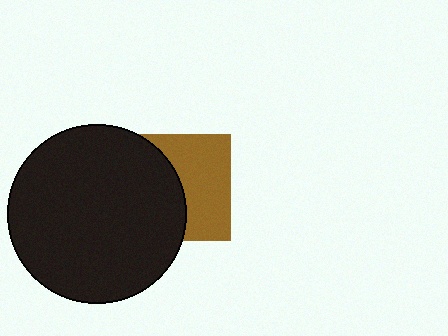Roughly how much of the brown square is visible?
About half of it is visible (roughly 51%).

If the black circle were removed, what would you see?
You would see the complete brown square.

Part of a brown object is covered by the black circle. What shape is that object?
It is a square.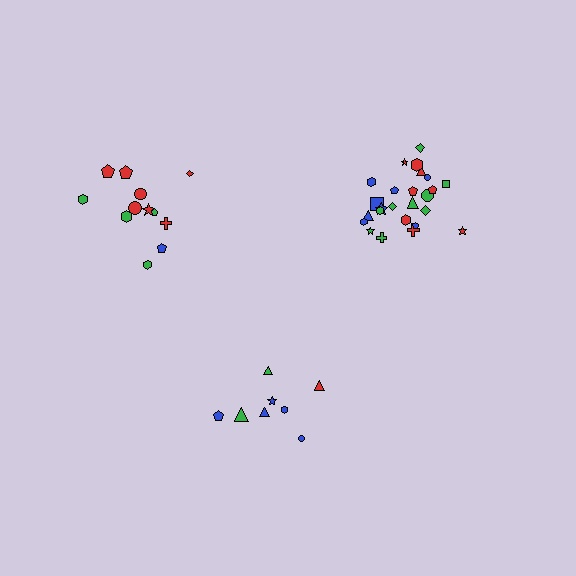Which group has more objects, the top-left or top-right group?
The top-right group.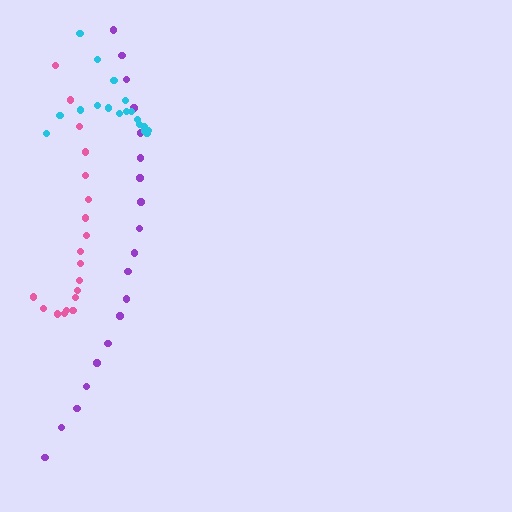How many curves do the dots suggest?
There are 3 distinct paths.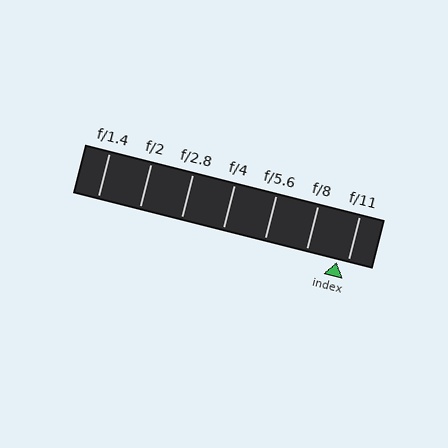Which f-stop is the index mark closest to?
The index mark is closest to f/11.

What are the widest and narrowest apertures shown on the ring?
The widest aperture shown is f/1.4 and the narrowest is f/11.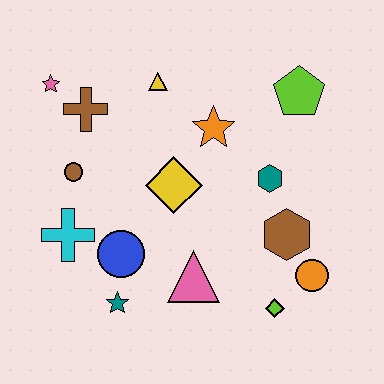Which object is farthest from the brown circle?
The orange circle is farthest from the brown circle.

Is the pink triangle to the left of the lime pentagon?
Yes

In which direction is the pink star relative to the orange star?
The pink star is to the left of the orange star.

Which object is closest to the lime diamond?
The orange circle is closest to the lime diamond.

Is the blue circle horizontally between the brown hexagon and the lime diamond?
No